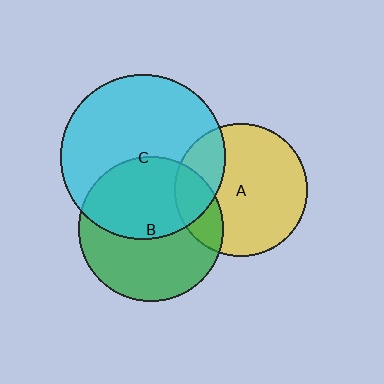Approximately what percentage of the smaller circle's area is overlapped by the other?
Approximately 20%.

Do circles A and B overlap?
Yes.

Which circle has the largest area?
Circle C (cyan).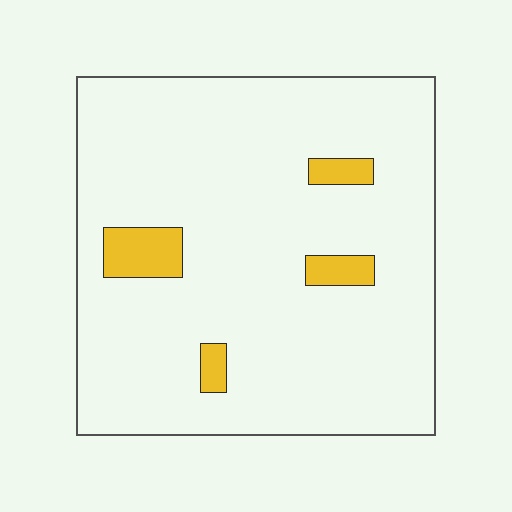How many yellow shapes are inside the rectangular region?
4.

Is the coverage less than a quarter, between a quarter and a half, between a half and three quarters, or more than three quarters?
Less than a quarter.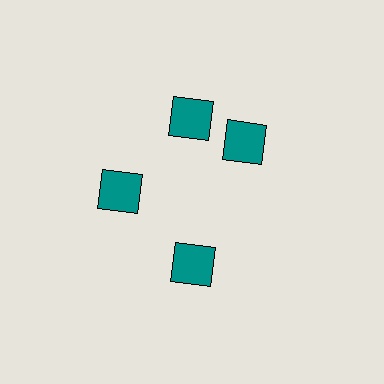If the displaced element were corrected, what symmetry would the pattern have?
It would have 4-fold rotational symmetry — the pattern would map onto itself every 90 degrees.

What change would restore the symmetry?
The symmetry would be restored by rotating it back into even spacing with its neighbors so that all 4 squares sit at equal angles and equal distance from the center.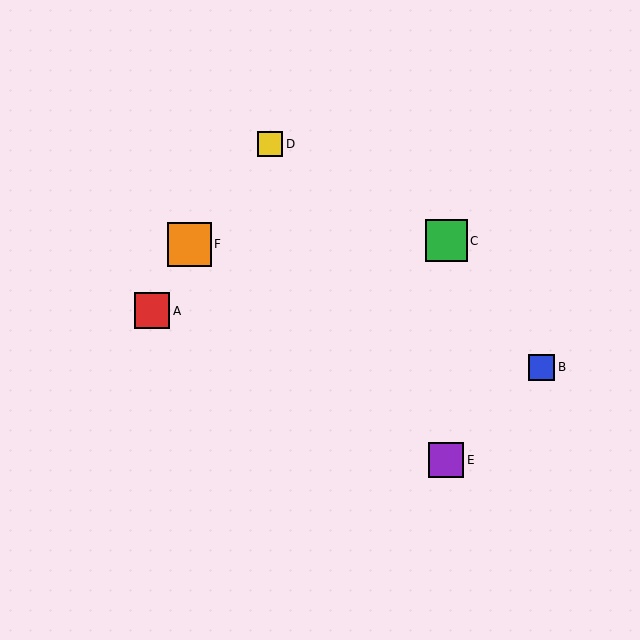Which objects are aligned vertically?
Objects C, E are aligned vertically.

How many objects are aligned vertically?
2 objects (C, E) are aligned vertically.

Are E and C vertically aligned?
Yes, both are at x≈446.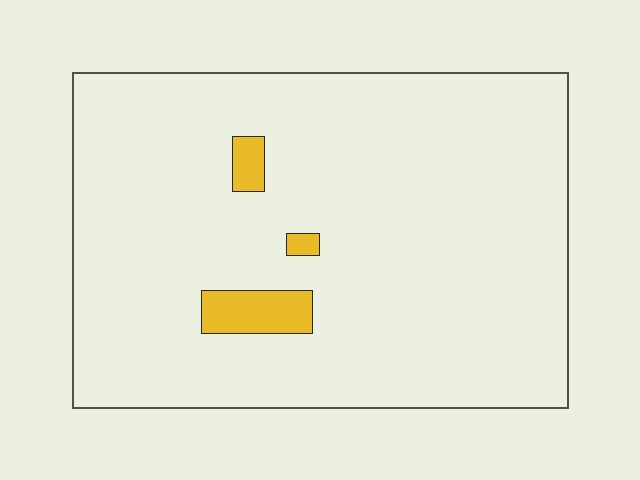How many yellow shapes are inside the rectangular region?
3.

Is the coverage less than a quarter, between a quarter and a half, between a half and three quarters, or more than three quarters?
Less than a quarter.